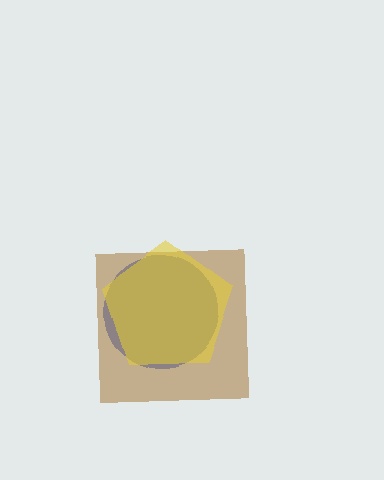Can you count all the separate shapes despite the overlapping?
Yes, there are 3 separate shapes.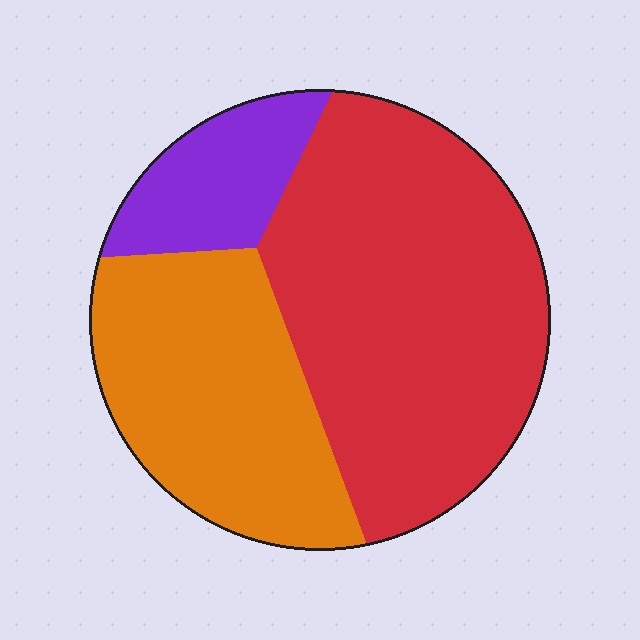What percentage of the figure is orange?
Orange takes up about one third (1/3) of the figure.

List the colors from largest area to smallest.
From largest to smallest: red, orange, purple.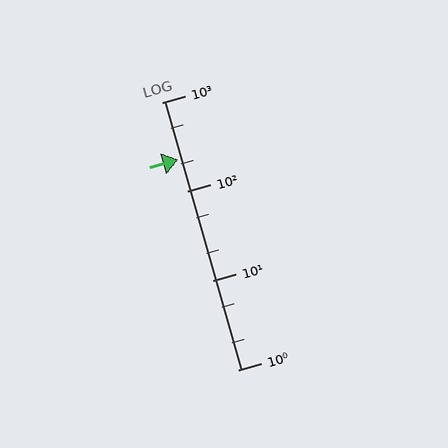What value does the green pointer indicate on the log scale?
The pointer indicates approximately 230.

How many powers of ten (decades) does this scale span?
The scale spans 3 decades, from 1 to 1000.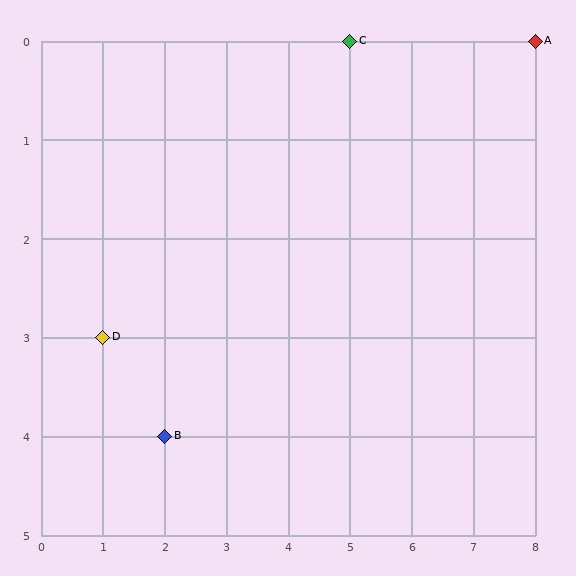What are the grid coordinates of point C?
Point C is at grid coordinates (5, 0).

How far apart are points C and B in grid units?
Points C and B are 3 columns and 4 rows apart (about 5.0 grid units diagonally).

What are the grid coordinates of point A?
Point A is at grid coordinates (8, 0).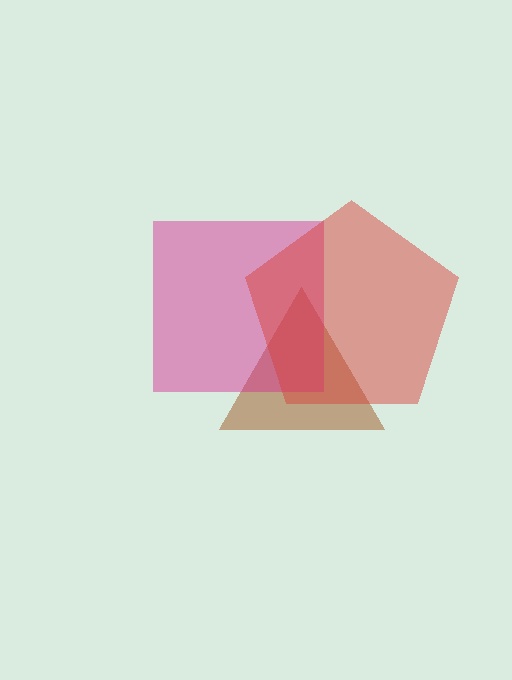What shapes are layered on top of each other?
The layered shapes are: a brown triangle, a magenta square, a red pentagon.